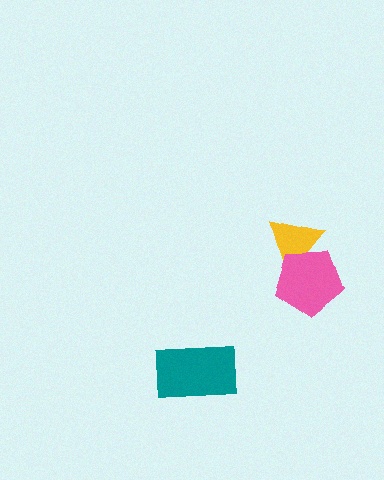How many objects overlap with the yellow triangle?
1 object overlaps with the yellow triangle.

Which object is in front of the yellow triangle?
The pink pentagon is in front of the yellow triangle.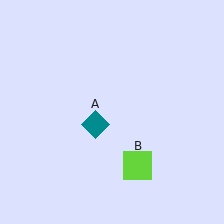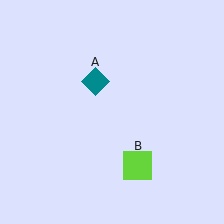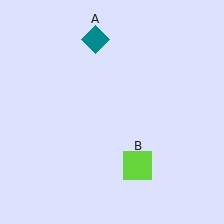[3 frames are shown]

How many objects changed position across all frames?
1 object changed position: teal diamond (object A).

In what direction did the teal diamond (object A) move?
The teal diamond (object A) moved up.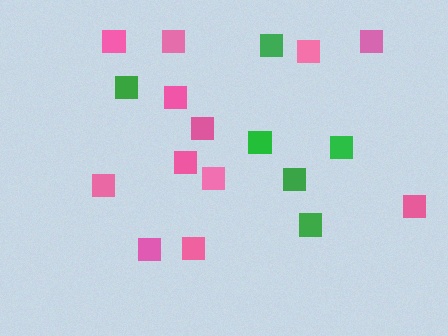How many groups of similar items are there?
There are 2 groups: one group of green squares (6) and one group of pink squares (12).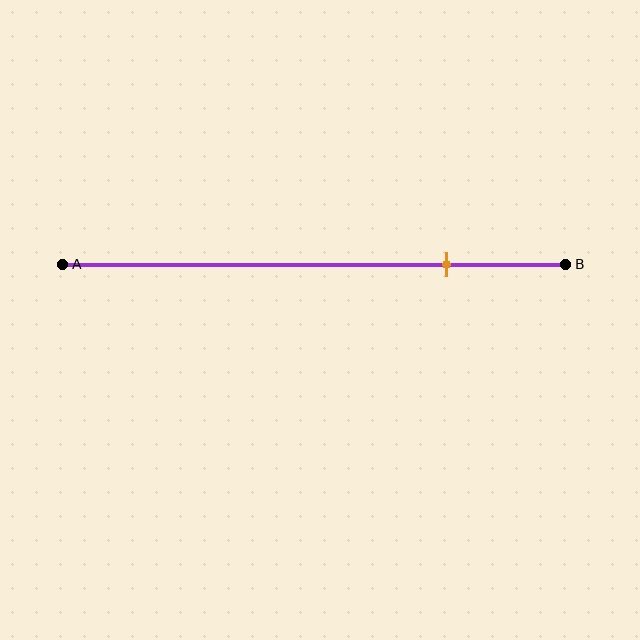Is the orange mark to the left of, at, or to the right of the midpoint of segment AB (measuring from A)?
The orange mark is to the right of the midpoint of segment AB.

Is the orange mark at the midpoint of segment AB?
No, the mark is at about 75% from A, not at the 50% midpoint.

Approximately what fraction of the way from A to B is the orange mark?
The orange mark is approximately 75% of the way from A to B.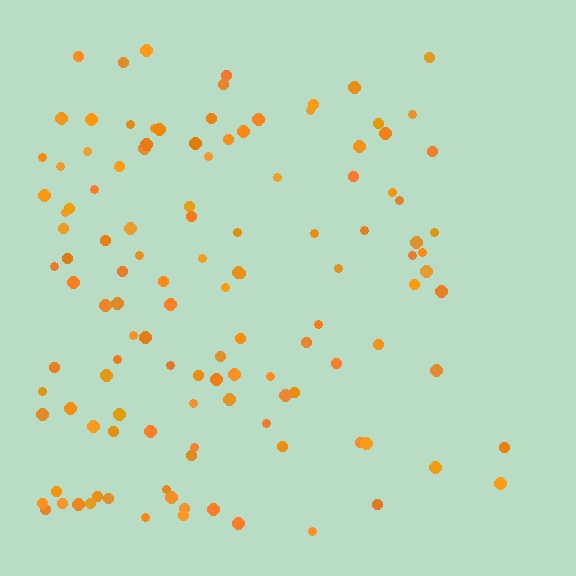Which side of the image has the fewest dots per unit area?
The right.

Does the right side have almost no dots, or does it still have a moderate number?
Still a moderate number, just noticeably fewer than the left.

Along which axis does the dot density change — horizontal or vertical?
Horizontal.